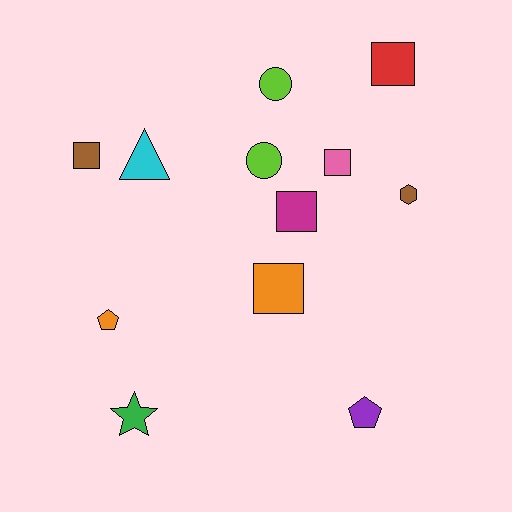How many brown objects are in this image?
There are 2 brown objects.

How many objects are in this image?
There are 12 objects.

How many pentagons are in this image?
There are 2 pentagons.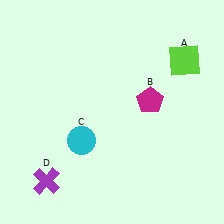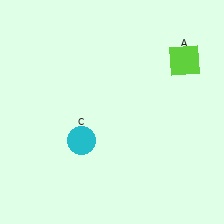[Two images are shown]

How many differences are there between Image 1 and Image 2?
There are 2 differences between the two images.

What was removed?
The magenta pentagon (B), the purple cross (D) were removed in Image 2.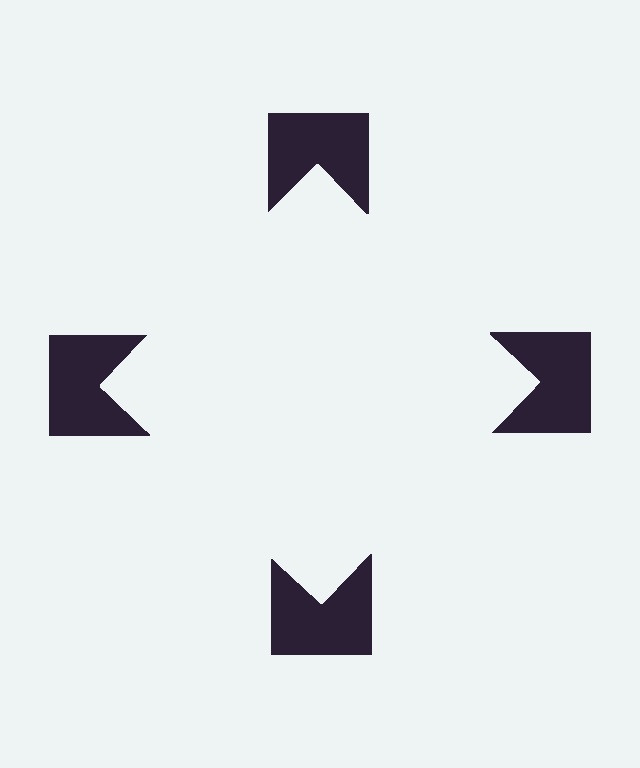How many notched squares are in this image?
There are 4 — one at each vertex of the illusory square.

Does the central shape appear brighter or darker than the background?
It typically appears slightly brighter than the background, even though no actual brightness change is drawn.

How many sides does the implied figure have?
4 sides.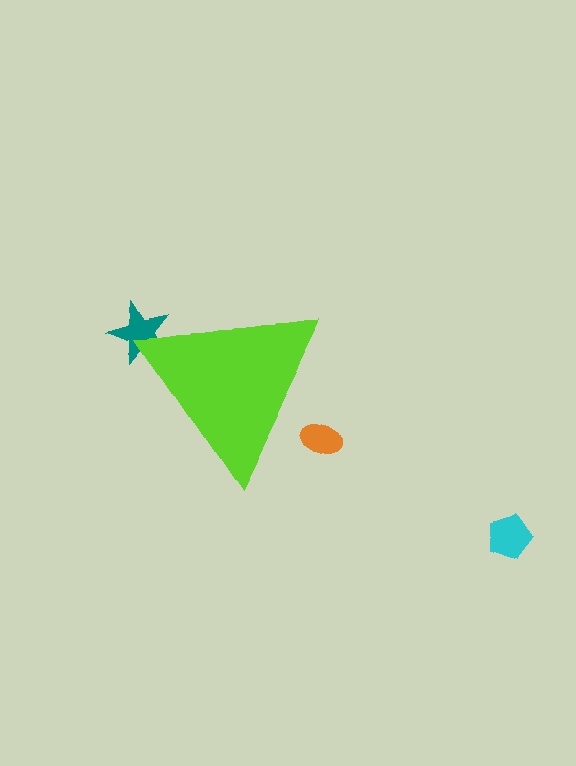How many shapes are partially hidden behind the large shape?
2 shapes are partially hidden.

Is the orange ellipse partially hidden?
Yes, the orange ellipse is partially hidden behind the lime triangle.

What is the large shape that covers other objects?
A lime triangle.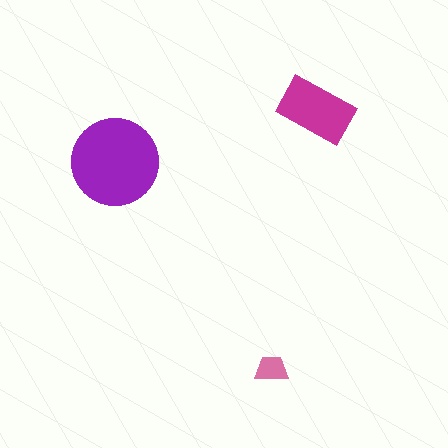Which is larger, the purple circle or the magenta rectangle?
The purple circle.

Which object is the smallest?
The pink trapezoid.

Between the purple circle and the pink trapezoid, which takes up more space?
The purple circle.